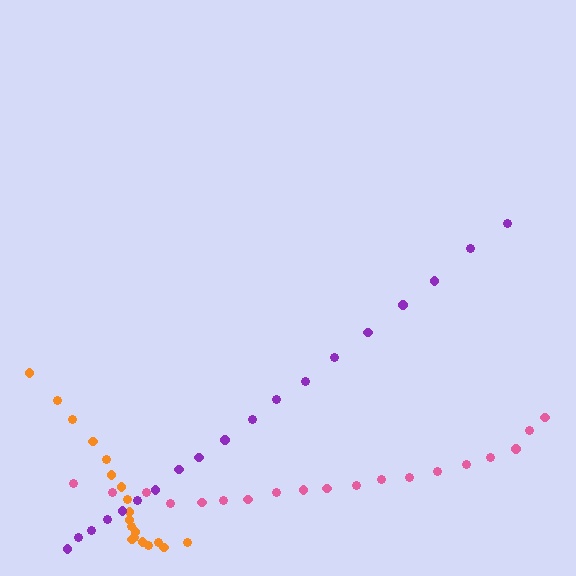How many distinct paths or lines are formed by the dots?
There are 3 distinct paths.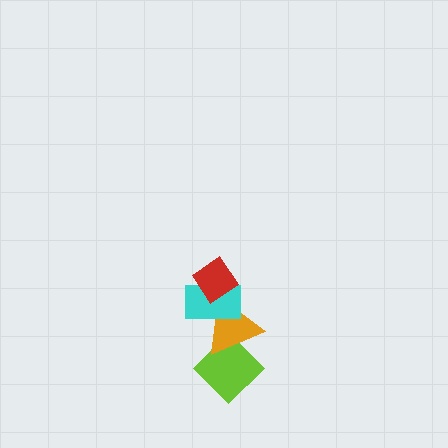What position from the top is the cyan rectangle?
The cyan rectangle is 2nd from the top.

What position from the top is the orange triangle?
The orange triangle is 3rd from the top.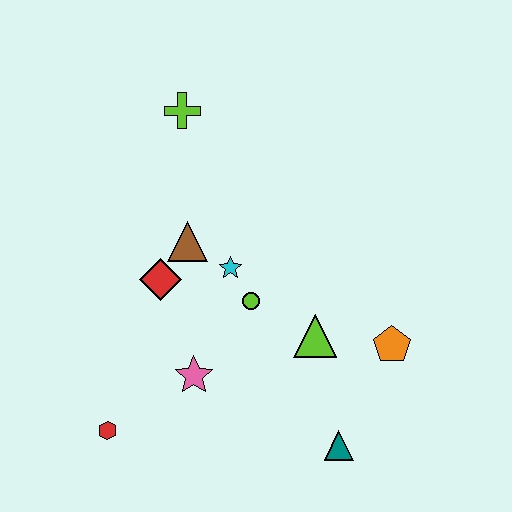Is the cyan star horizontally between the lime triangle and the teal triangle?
No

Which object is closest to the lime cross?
The brown triangle is closest to the lime cross.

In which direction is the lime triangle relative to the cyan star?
The lime triangle is to the right of the cyan star.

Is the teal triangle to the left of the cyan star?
No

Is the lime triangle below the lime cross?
Yes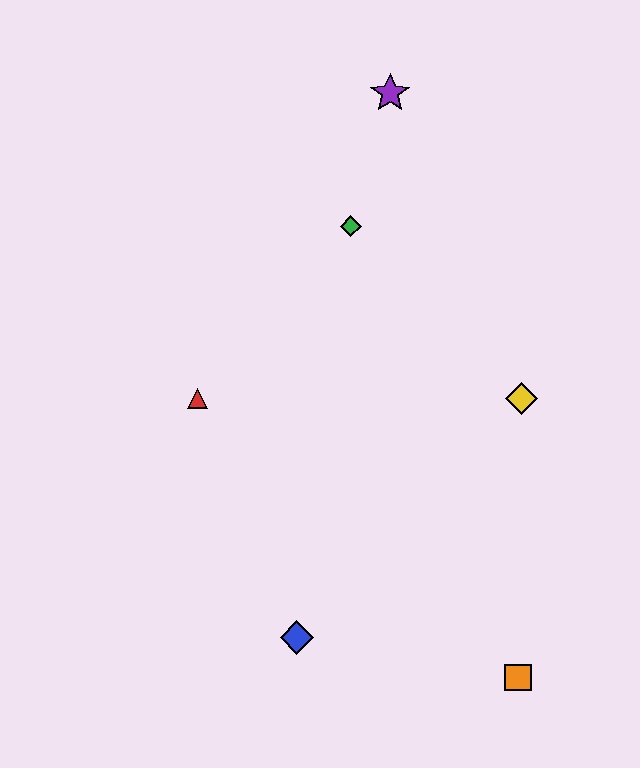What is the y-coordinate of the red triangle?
The red triangle is at y≈399.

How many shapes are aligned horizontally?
2 shapes (the red triangle, the yellow diamond) are aligned horizontally.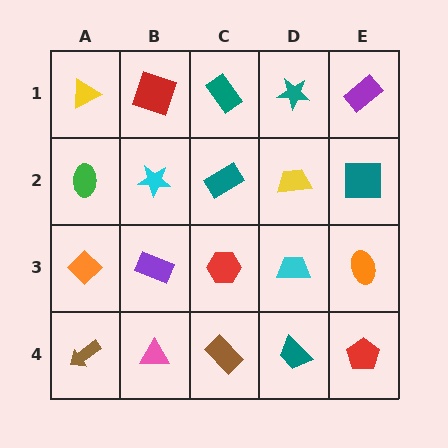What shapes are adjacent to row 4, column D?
A cyan trapezoid (row 3, column D), a brown rectangle (row 4, column C), a red pentagon (row 4, column E).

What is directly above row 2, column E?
A purple rectangle.